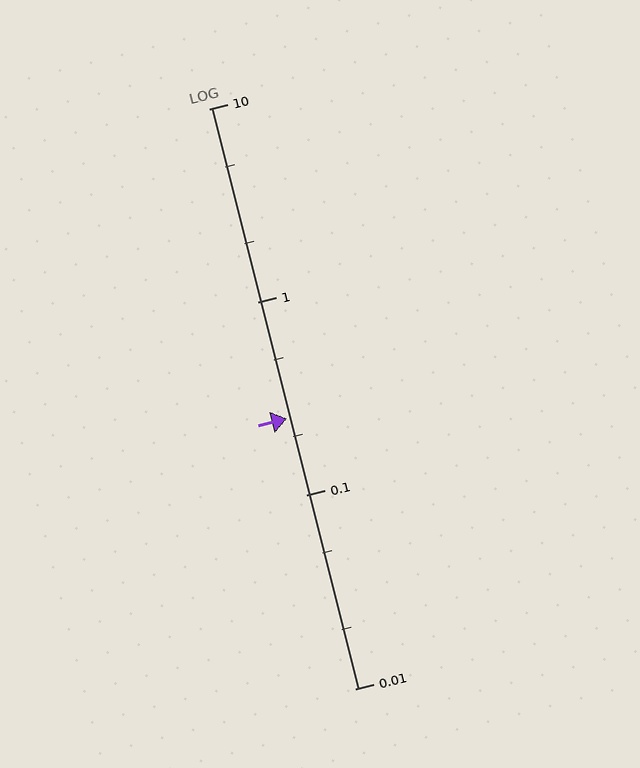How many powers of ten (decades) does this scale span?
The scale spans 3 decades, from 0.01 to 10.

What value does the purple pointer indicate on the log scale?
The pointer indicates approximately 0.25.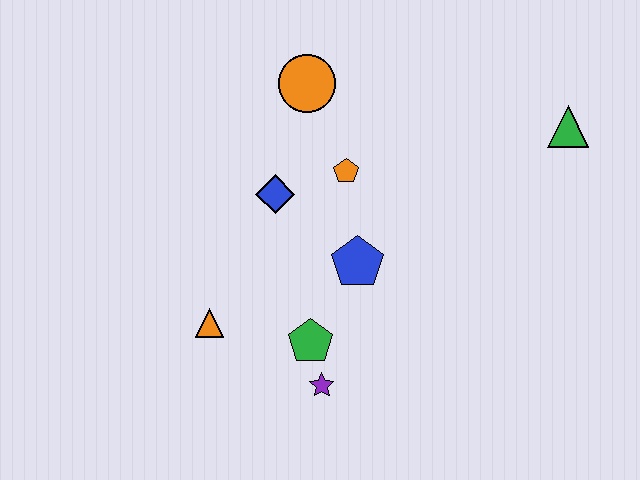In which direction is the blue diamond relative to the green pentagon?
The blue diamond is above the green pentagon.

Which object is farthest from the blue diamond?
The green triangle is farthest from the blue diamond.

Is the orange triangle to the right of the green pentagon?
No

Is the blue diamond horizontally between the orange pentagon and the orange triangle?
Yes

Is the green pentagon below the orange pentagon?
Yes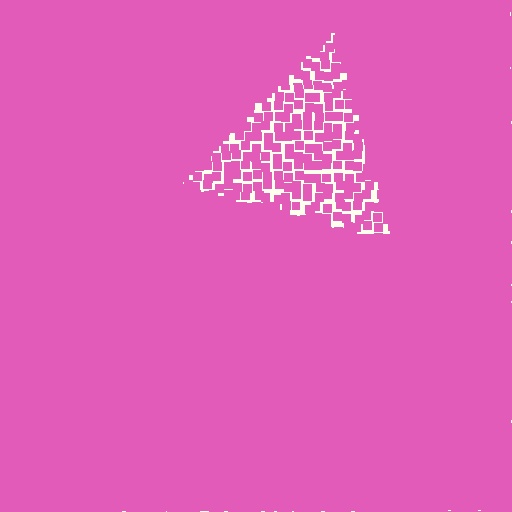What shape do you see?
I see a triangle.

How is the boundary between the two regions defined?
The boundary is defined by a change in element density (approximately 2.8x ratio). All elements are the same color, size, and shape.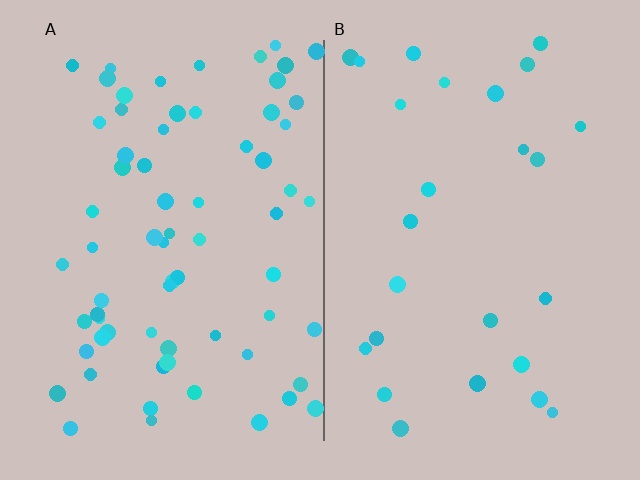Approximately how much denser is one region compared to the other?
Approximately 2.6× — region A over region B.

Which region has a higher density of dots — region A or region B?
A (the left).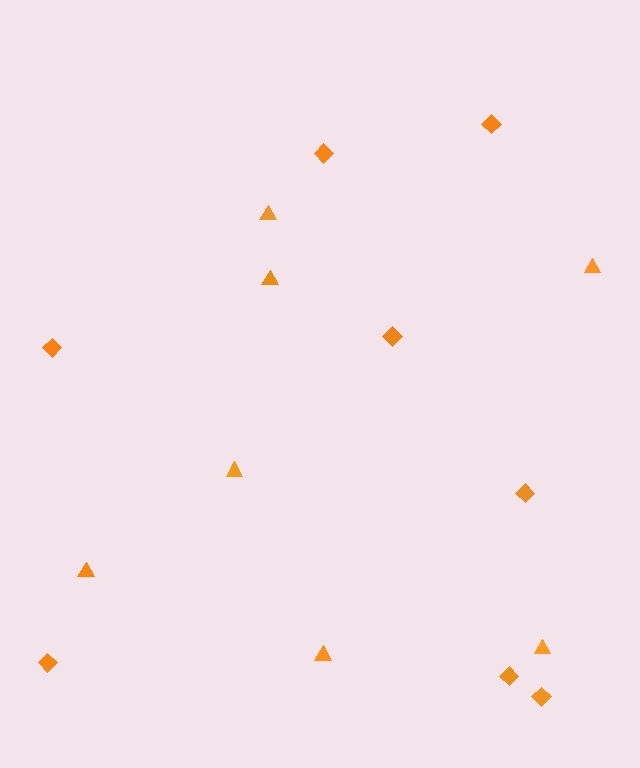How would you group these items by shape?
There are 2 groups: one group of triangles (7) and one group of diamonds (8).